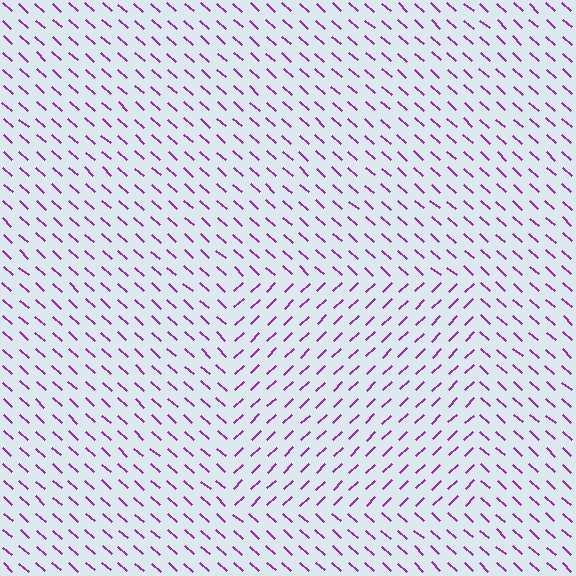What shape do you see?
I see a rectangle.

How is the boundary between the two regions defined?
The boundary is defined purely by a change in line orientation (approximately 86 degrees difference). All lines are the same color and thickness.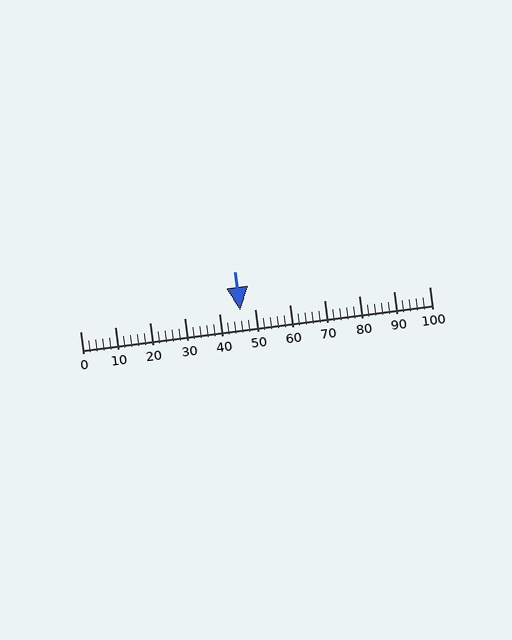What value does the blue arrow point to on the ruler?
The blue arrow points to approximately 46.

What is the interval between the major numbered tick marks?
The major tick marks are spaced 10 units apart.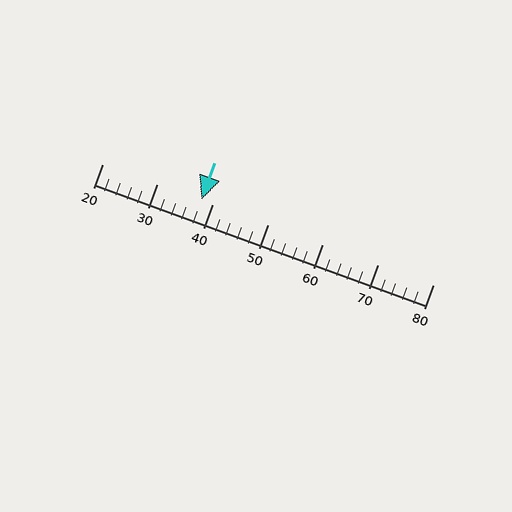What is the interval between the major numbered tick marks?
The major tick marks are spaced 10 units apart.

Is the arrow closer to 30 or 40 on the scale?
The arrow is closer to 40.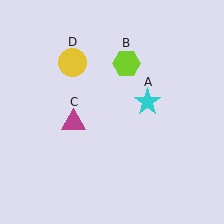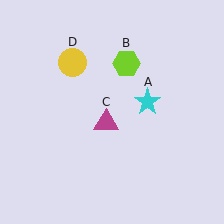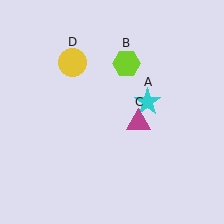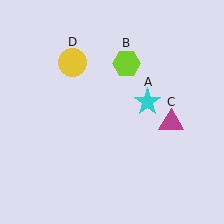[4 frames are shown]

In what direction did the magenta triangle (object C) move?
The magenta triangle (object C) moved right.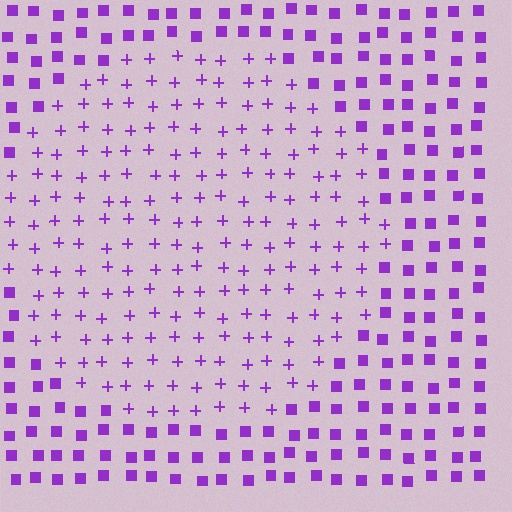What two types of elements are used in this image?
The image uses plus signs inside the circle region and squares outside it.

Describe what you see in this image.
The image is filled with small purple elements arranged in a uniform grid. A circle-shaped region contains plus signs, while the surrounding area contains squares. The boundary is defined purely by the change in element shape.